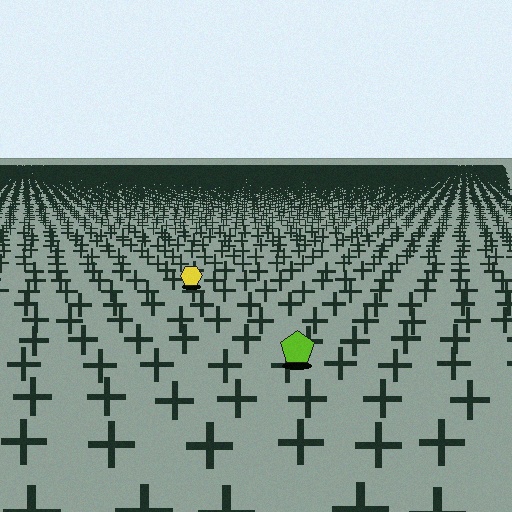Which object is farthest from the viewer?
The yellow hexagon is farthest from the viewer. It appears smaller and the ground texture around it is denser.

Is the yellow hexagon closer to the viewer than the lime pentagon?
No. The lime pentagon is closer — you can tell from the texture gradient: the ground texture is coarser near it.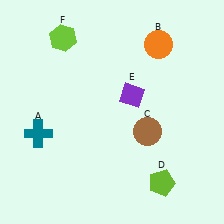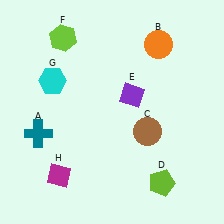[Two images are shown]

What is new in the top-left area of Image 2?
A cyan hexagon (G) was added in the top-left area of Image 2.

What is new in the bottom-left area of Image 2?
A magenta diamond (H) was added in the bottom-left area of Image 2.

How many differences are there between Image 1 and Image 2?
There are 2 differences between the two images.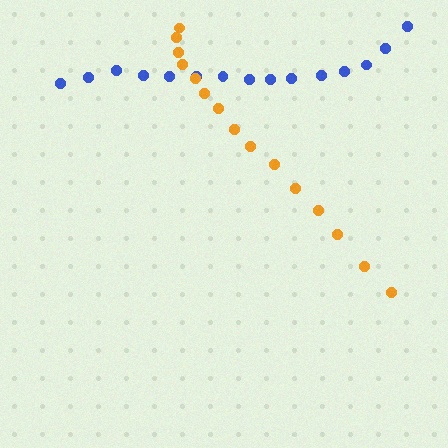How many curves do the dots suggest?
There are 2 distinct paths.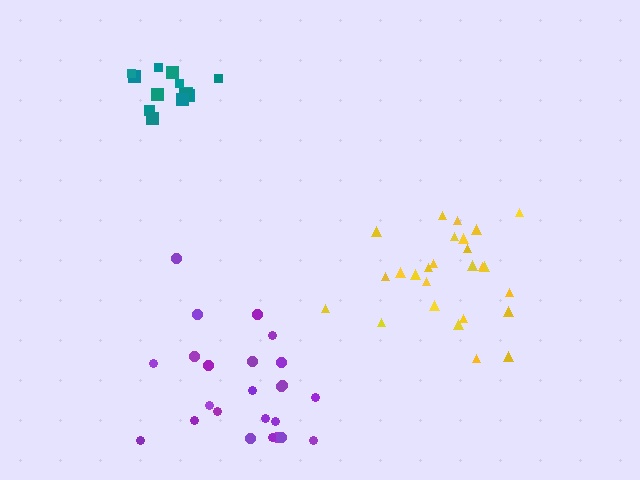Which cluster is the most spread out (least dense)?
Purple.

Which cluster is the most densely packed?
Teal.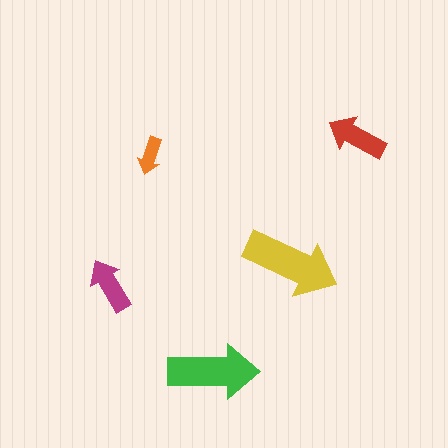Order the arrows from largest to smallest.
the yellow one, the green one, the red one, the magenta one, the orange one.